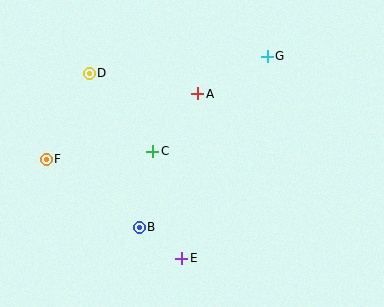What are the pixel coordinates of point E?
Point E is at (182, 258).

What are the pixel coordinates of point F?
Point F is at (46, 159).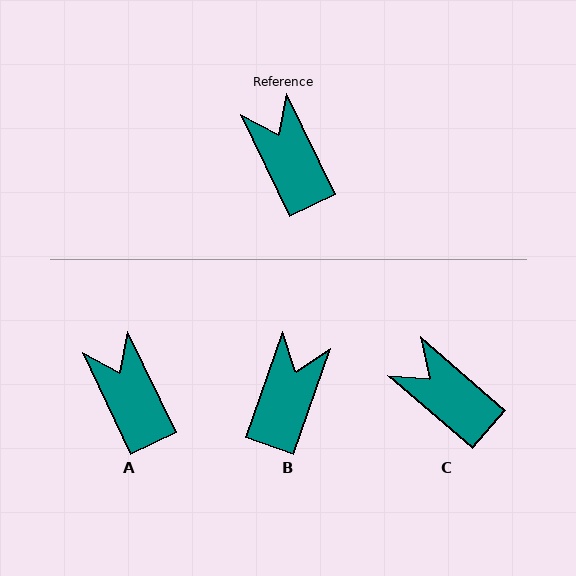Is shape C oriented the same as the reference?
No, it is off by about 24 degrees.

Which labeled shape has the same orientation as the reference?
A.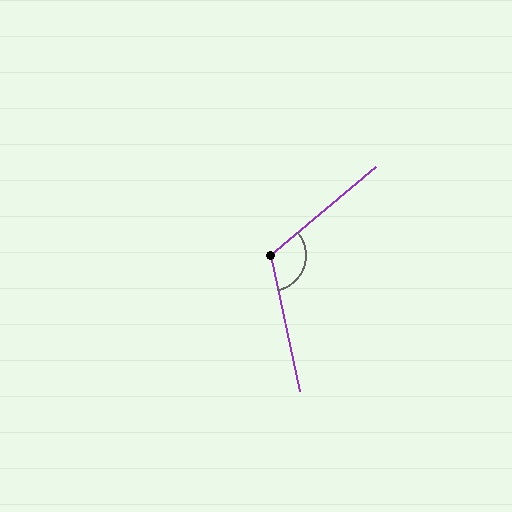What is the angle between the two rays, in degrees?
Approximately 118 degrees.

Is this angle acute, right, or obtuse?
It is obtuse.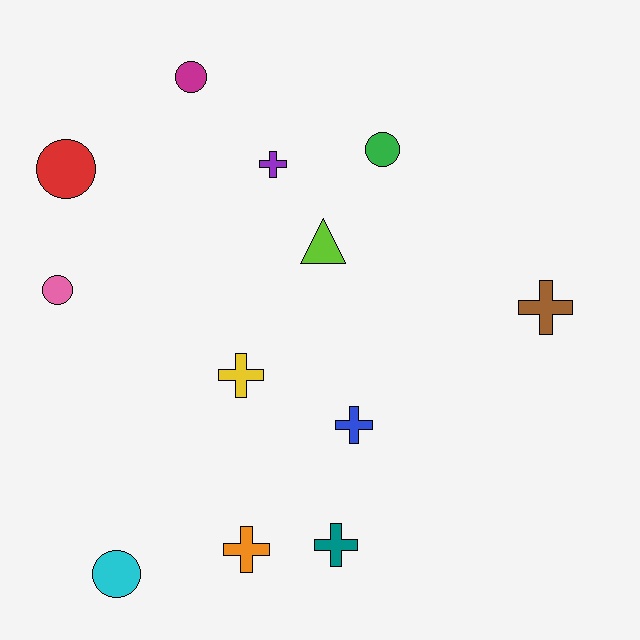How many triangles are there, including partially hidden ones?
There is 1 triangle.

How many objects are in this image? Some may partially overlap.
There are 12 objects.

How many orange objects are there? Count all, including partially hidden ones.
There is 1 orange object.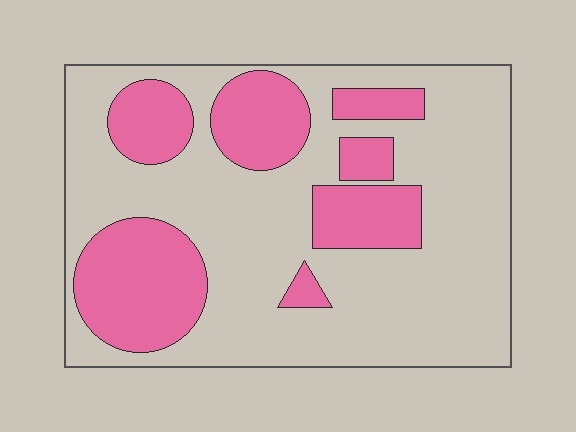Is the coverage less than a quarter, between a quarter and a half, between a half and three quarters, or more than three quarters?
Between a quarter and a half.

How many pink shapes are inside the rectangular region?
7.